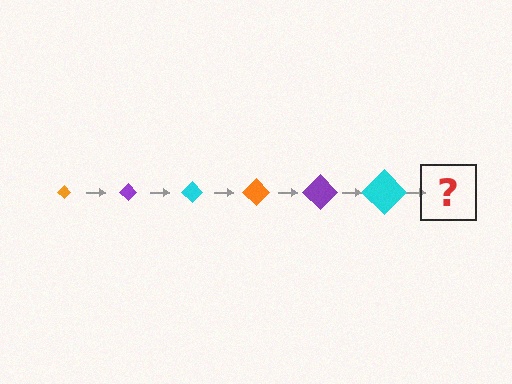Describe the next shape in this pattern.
It should be an orange diamond, larger than the previous one.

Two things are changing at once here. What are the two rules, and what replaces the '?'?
The two rules are that the diamond grows larger each step and the color cycles through orange, purple, and cyan. The '?' should be an orange diamond, larger than the previous one.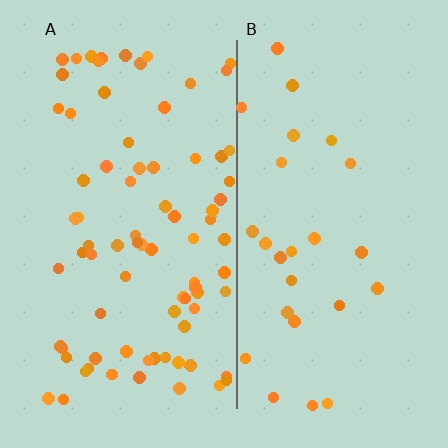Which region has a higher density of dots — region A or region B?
A (the left).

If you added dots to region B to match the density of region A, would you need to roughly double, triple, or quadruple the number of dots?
Approximately triple.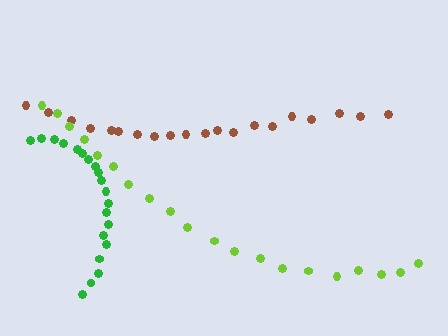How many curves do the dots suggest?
There are 3 distinct paths.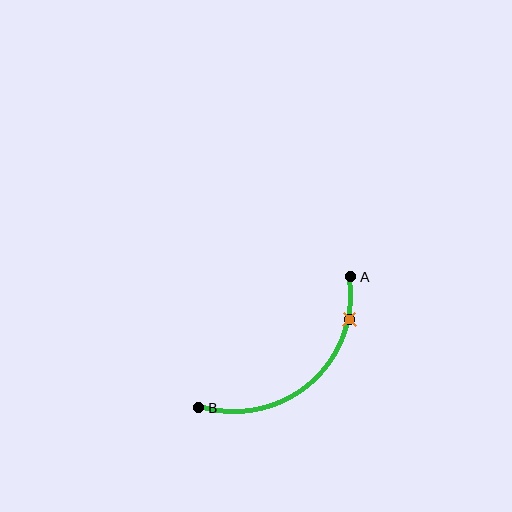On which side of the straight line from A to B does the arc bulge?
The arc bulges below and to the right of the straight line connecting A and B.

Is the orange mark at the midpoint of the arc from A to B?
No. The orange mark lies on the arc but is closer to endpoint A. The arc midpoint would be at the point on the curve equidistant along the arc from both A and B.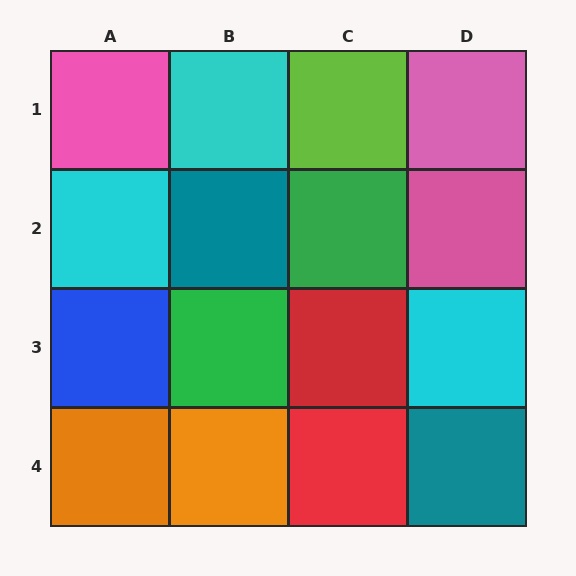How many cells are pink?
3 cells are pink.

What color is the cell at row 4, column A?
Orange.